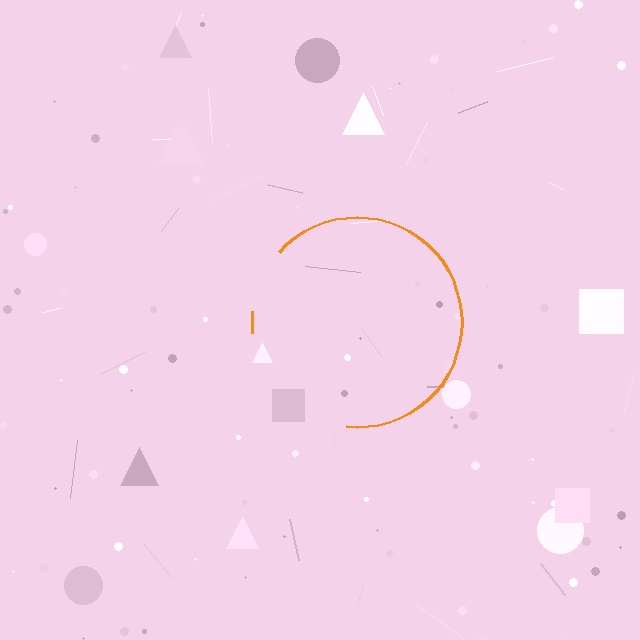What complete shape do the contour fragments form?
The contour fragments form a circle.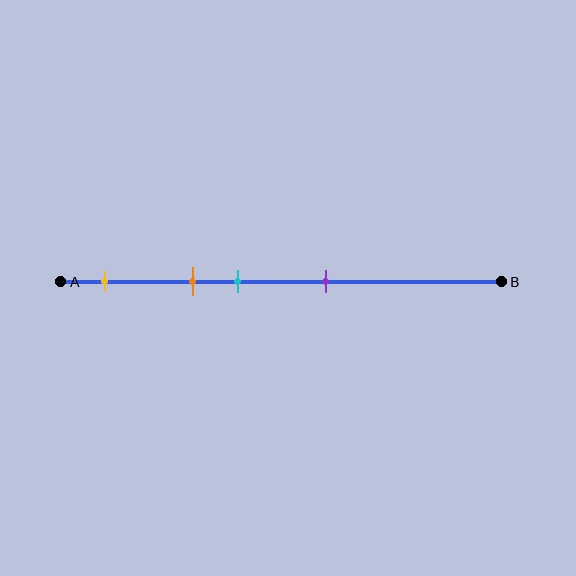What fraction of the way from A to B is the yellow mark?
The yellow mark is approximately 10% (0.1) of the way from A to B.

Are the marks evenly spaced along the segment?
No, the marks are not evenly spaced.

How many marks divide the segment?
There are 4 marks dividing the segment.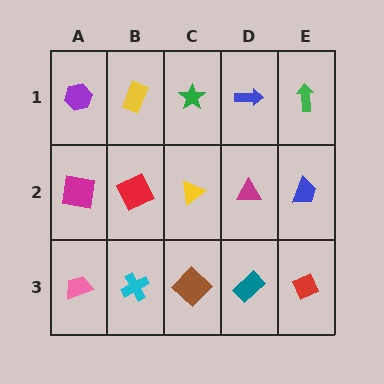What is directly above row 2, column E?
A green arrow.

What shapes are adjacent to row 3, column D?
A magenta triangle (row 2, column D), a brown diamond (row 3, column C), a red diamond (row 3, column E).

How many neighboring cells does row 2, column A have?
3.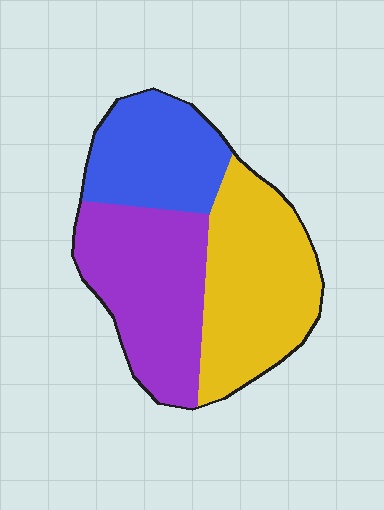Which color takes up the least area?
Blue, at roughly 25%.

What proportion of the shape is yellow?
Yellow takes up between a third and a half of the shape.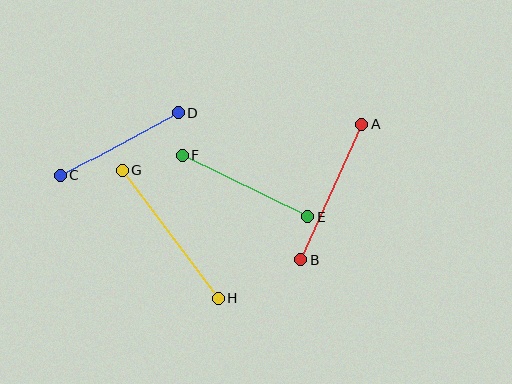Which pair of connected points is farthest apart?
Points G and H are farthest apart.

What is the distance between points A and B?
The distance is approximately 149 pixels.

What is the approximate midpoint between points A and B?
The midpoint is at approximately (331, 192) pixels.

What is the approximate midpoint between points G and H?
The midpoint is at approximately (170, 234) pixels.